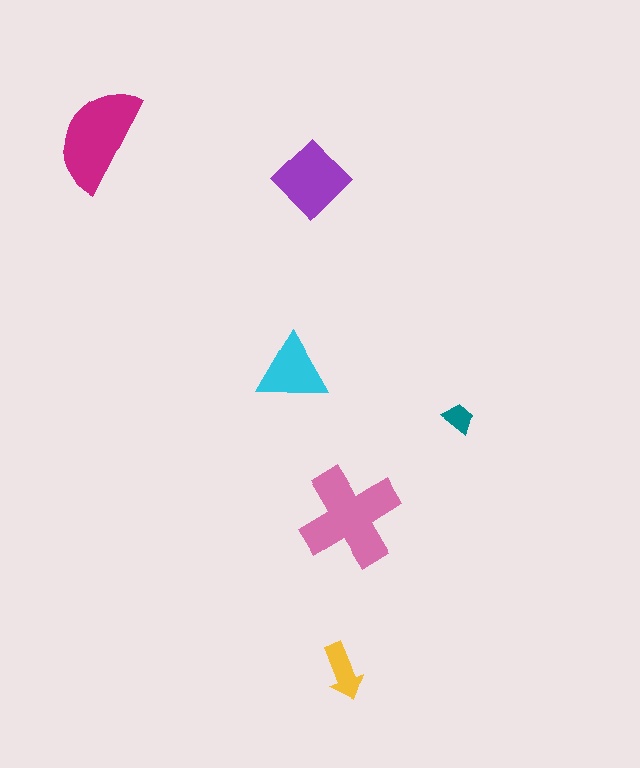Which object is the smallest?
The teal trapezoid.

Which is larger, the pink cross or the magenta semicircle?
The pink cross.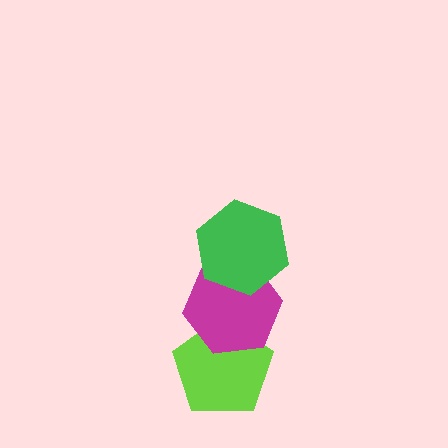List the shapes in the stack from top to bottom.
From top to bottom: the green hexagon, the magenta hexagon, the lime pentagon.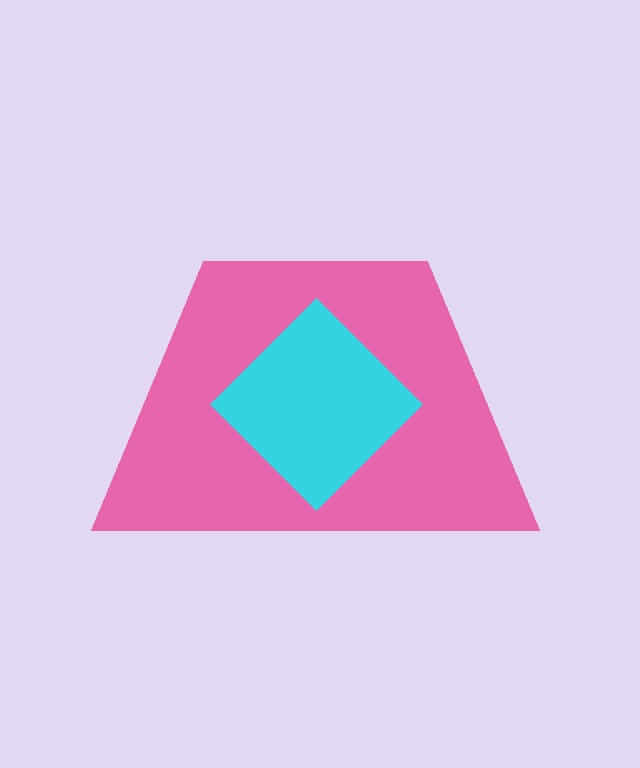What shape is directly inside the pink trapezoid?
The cyan diamond.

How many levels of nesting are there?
2.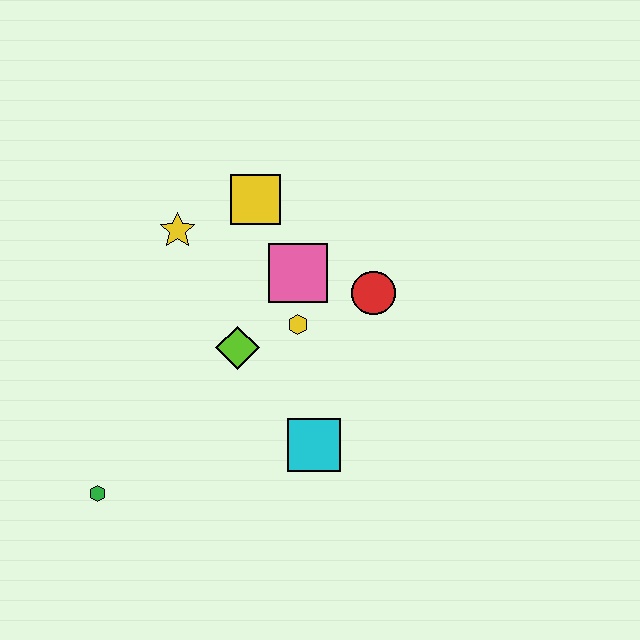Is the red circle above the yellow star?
No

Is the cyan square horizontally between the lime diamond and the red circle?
Yes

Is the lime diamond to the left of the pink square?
Yes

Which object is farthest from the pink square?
The green hexagon is farthest from the pink square.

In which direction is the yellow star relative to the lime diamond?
The yellow star is above the lime diamond.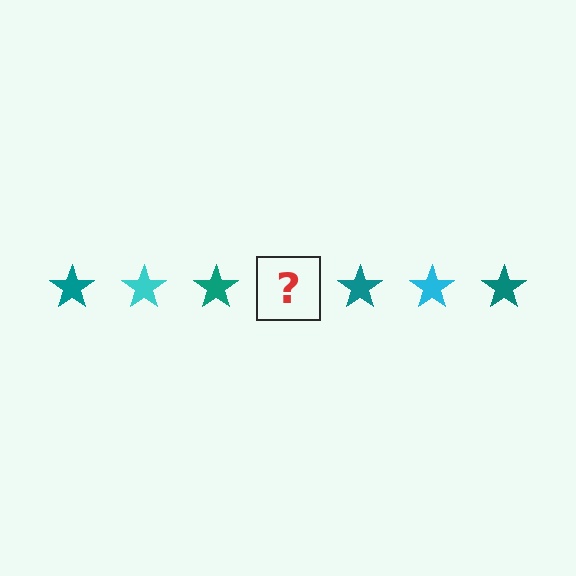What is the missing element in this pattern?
The missing element is a cyan star.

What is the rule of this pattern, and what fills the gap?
The rule is that the pattern cycles through teal, cyan stars. The gap should be filled with a cyan star.